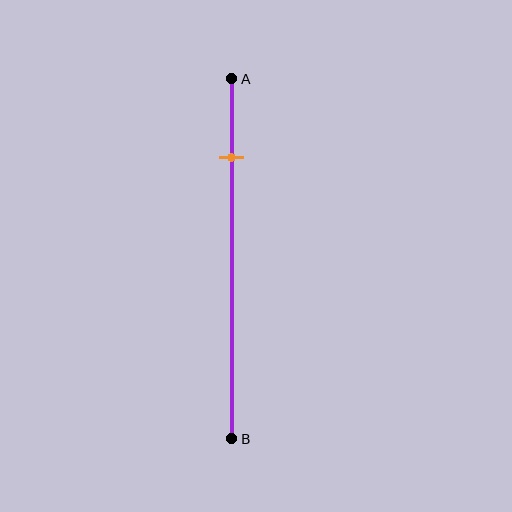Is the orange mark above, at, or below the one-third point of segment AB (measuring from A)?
The orange mark is above the one-third point of segment AB.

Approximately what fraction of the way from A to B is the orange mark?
The orange mark is approximately 20% of the way from A to B.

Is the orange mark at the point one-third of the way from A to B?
No, the mark is at about 20% from A, not at the 33% one-third point.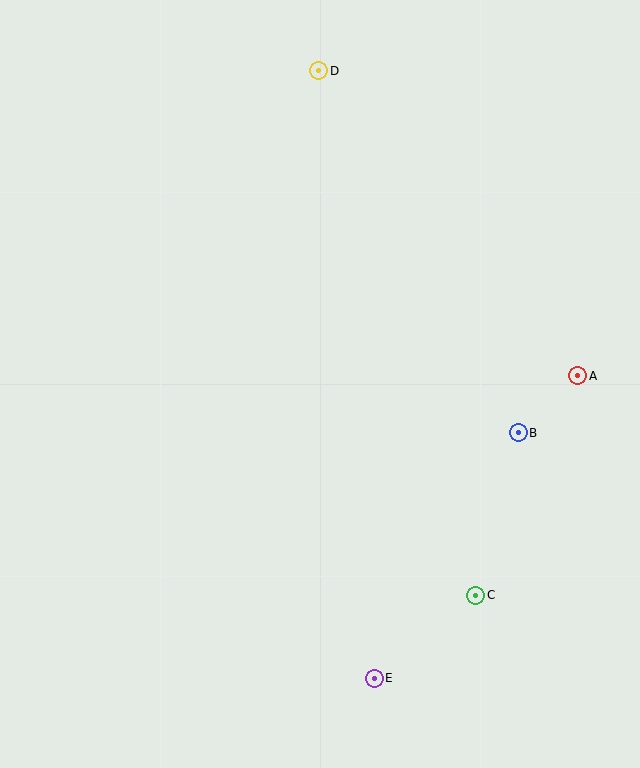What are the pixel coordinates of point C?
Point C is at (476, 595).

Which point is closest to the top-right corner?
Point D is closest to the top-right corner.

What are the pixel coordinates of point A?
Point A is at (578, 376).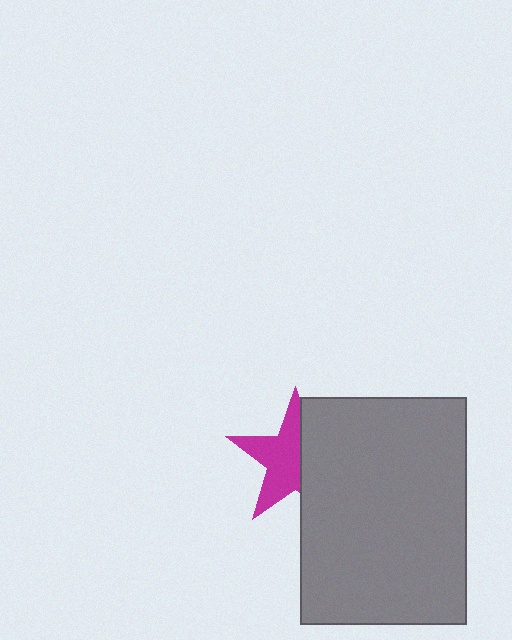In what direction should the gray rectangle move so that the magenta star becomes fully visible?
The gray rectangle should move right. That is the shortest direction to clear the overlap and leave the magenta star fully visible.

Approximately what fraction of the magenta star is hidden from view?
Roughly 44% of the magenta star is hidden behind the gray rectangle.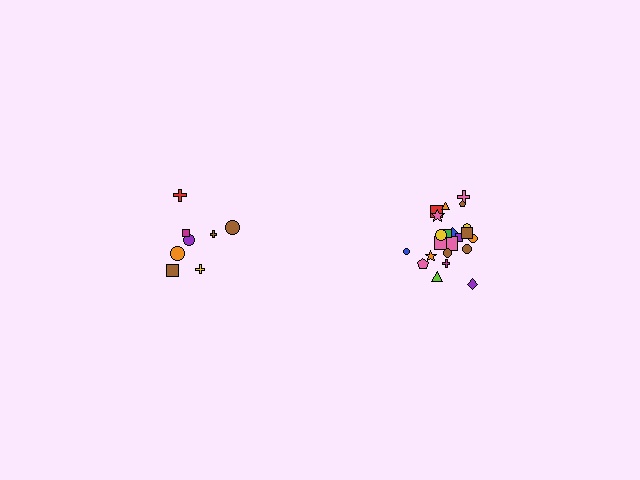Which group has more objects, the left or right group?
The right group.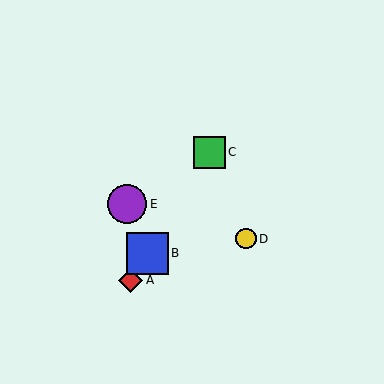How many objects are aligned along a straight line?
3 objects (A, B, C) are aligned along a straight line.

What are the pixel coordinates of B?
Object B is at (147, 253).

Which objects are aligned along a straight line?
Objects A, B, C are aligned along a straight line.